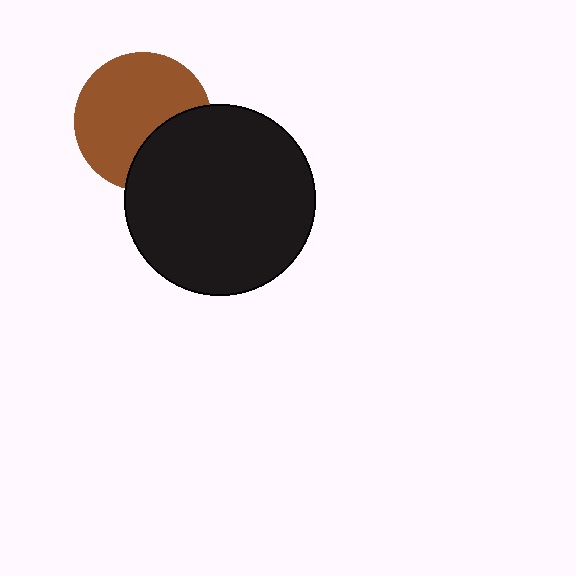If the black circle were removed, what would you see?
You would see the complete brown circle.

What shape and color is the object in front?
The object in front is a black circle.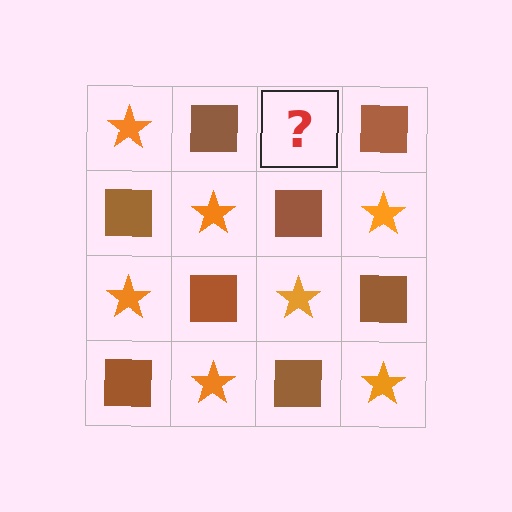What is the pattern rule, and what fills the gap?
The rule is that it alternates orange star and brown square in a checkerboard pattern. The gap should be filled with an orange star.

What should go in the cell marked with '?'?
The missing cell should contain an orange star.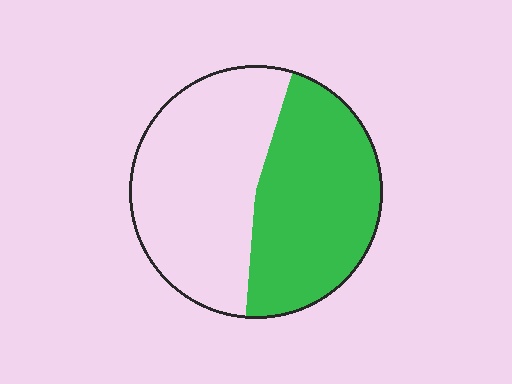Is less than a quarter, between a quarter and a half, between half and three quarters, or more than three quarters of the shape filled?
Between a quarter and a half.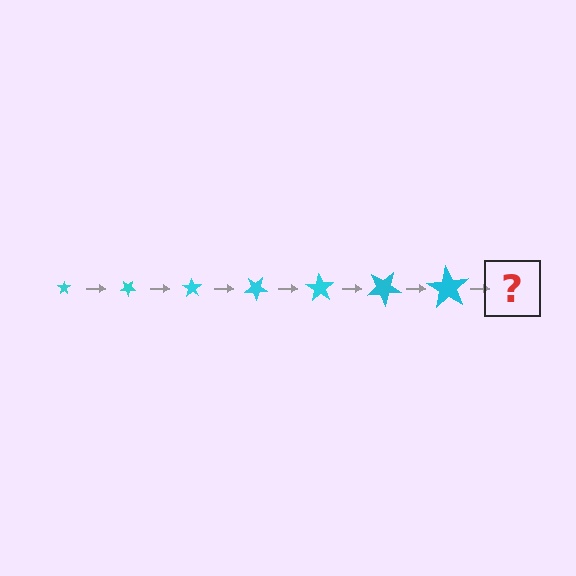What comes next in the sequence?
The next element should be a star, larger than the previous one and rotated 245 degrees from the start.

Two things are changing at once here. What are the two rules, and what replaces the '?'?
The two rules are that the star grows larger each step and it rotates 35 degrees each step. The '?' should be a star, larger than the previous one and rotated 245 degrees from the start.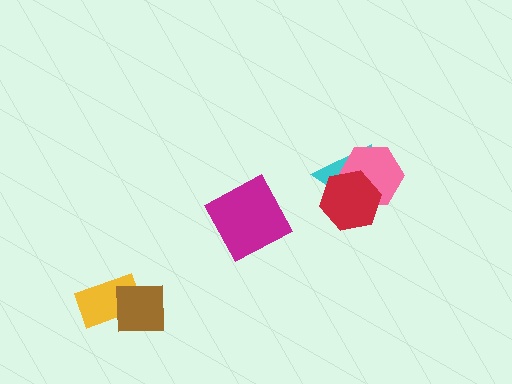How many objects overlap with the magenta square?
0 objects overlap with the magenta square.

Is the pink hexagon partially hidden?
Yes, it is partially covered by another shape.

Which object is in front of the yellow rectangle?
The brown square is in front of the yellow rectangle.